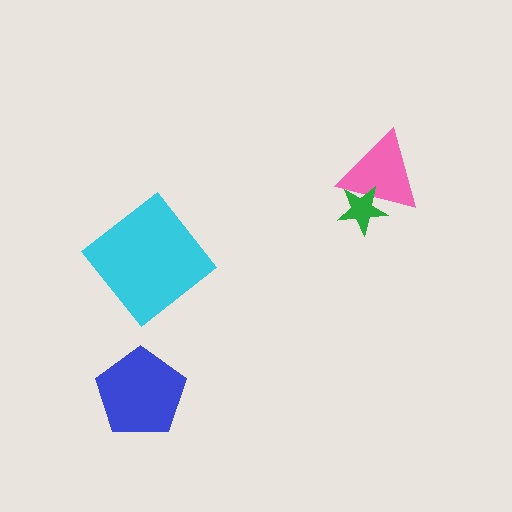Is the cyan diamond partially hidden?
No, no other shape covers it.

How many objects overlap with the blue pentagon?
0 objects overlap with the blue pentagon.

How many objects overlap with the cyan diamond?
0 objects overlap with the cyan diamond.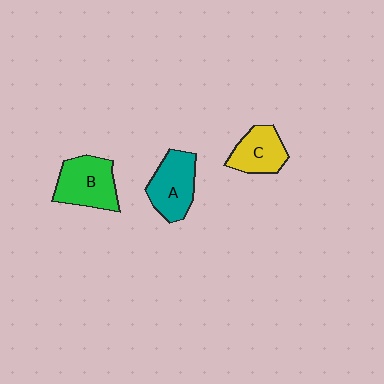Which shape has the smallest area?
Shape C (yellow).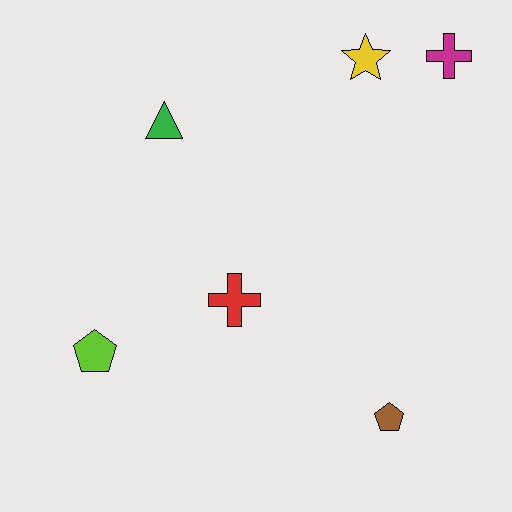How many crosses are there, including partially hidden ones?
There are 2 crosses.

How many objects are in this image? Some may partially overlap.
There are 6 objects.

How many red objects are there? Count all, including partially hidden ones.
There is 1 red object.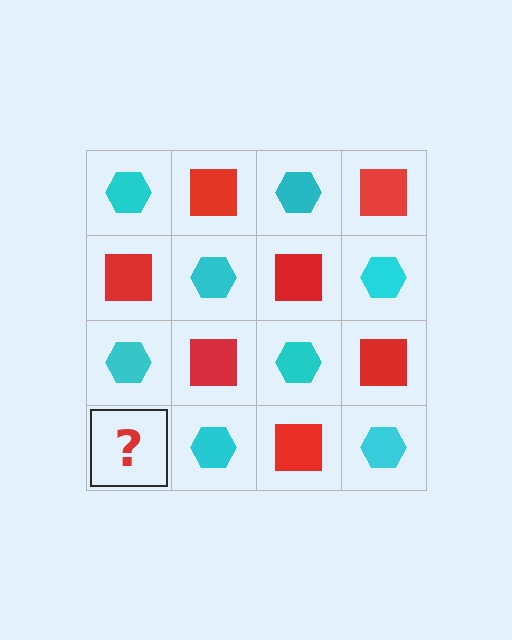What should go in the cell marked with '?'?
The missing cell should contain a red square.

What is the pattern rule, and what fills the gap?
The rule is that it alternates cyan hexagon and red square in a checkerboard pattern. The gap should be filled with a red square.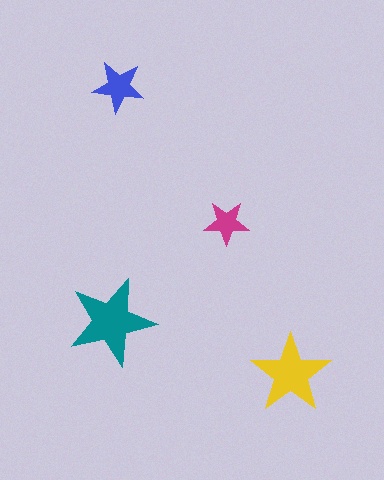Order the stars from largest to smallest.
the teal one, the yellow one, the blue one, the magenta one.